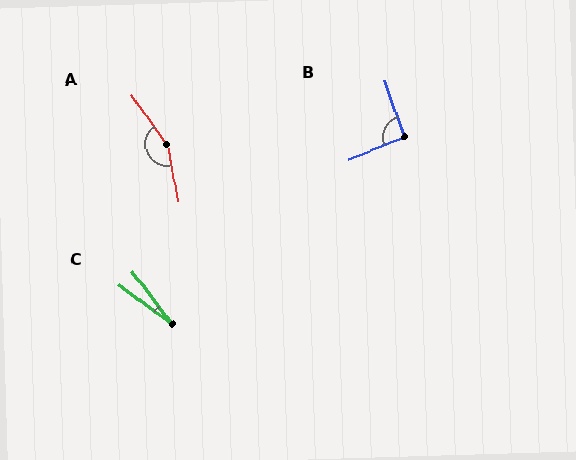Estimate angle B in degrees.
Approximately 92 degrees.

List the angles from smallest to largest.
C (17°), B (92°), A (155°).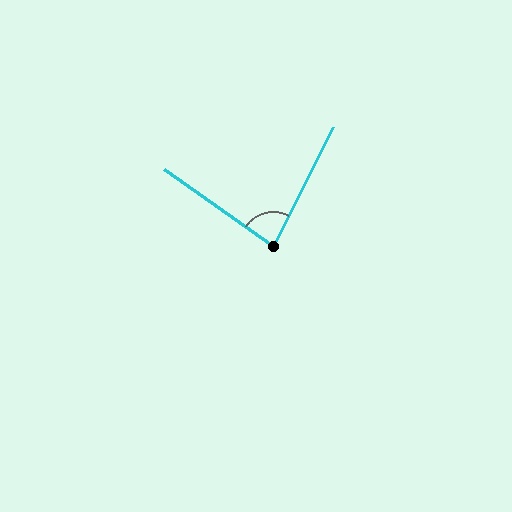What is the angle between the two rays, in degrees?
Approximately 82 degrees.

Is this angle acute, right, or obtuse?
It is acute.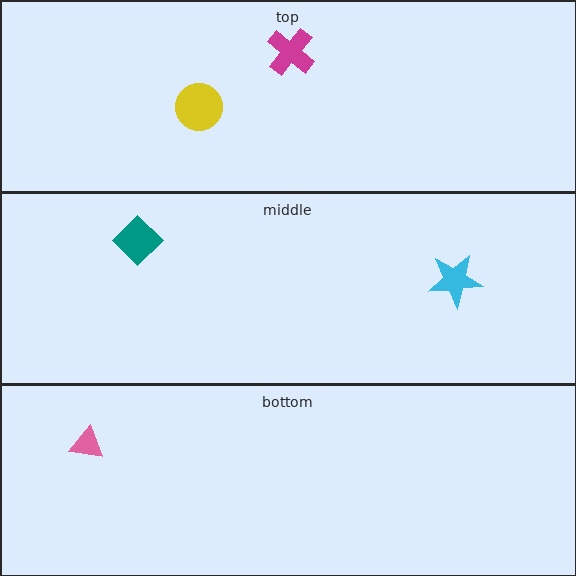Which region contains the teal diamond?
The middle region.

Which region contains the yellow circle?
The top region.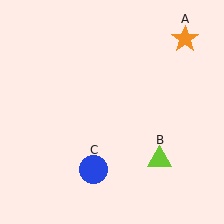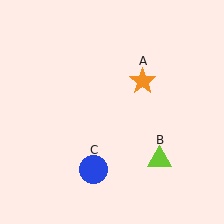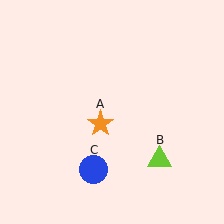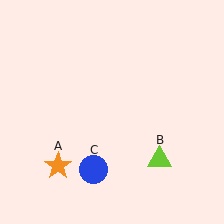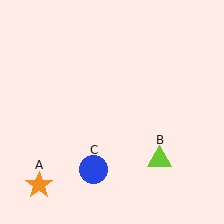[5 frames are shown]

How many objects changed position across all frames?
1 object changed position: orange star (object A).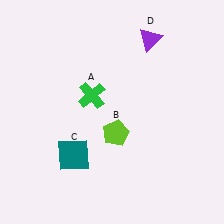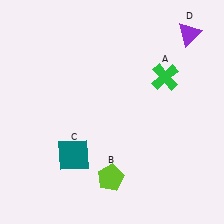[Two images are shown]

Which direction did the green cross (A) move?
The green cross (A) moved right.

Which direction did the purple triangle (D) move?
The purple triangle (D) moved right.